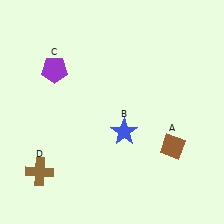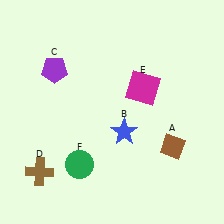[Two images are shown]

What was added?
A magenta square (E), a green circle (F) were added in Image 2.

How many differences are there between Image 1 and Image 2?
There are 2 differences between the two images.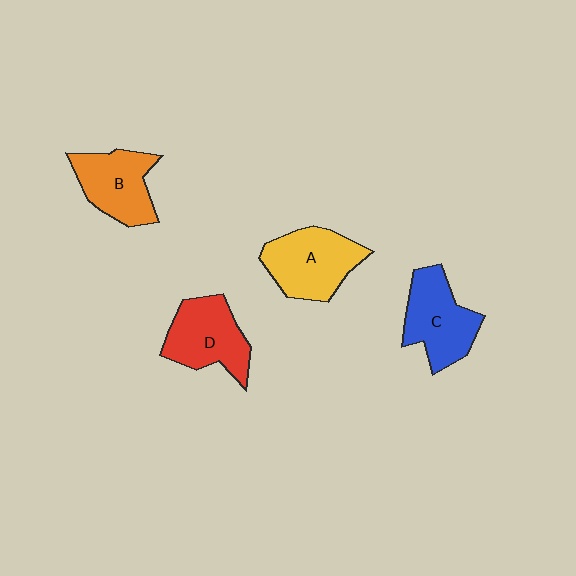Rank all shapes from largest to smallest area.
From largest to smallest: A (yellow), C (blue), D (red), B (orange).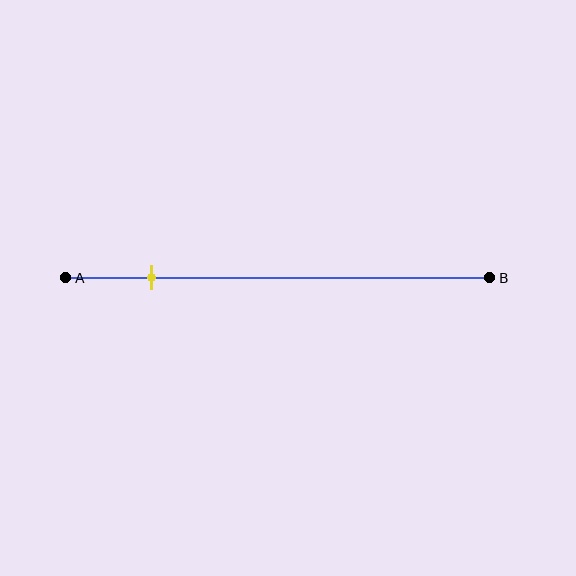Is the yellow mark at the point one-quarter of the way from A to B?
No, the mark is at about 20% from A, not at the 25% one-quarter point.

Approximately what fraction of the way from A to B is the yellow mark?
The yellow mark is approximately 20% of the way from A to B.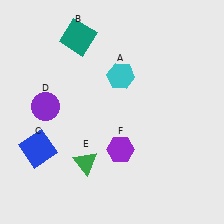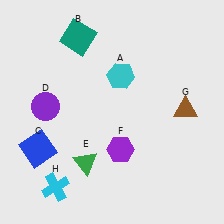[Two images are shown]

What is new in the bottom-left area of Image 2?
A cyan cross (H) was added in the bottom-left area of Image 2.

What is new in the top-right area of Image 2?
A brown triangle (G) was added in the top-right area of Image 2.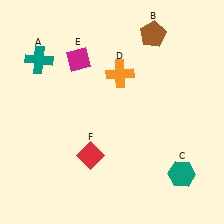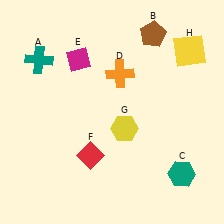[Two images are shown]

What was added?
A yellow hexagon (G), a yellow square (H) were added in Image 2.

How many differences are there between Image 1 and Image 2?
There are 2 differences between the two images.